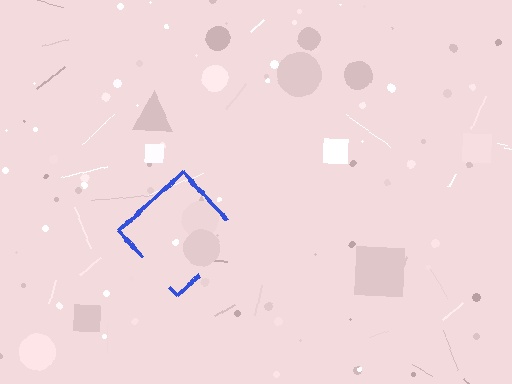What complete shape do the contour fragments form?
The contour fragments form a diamond.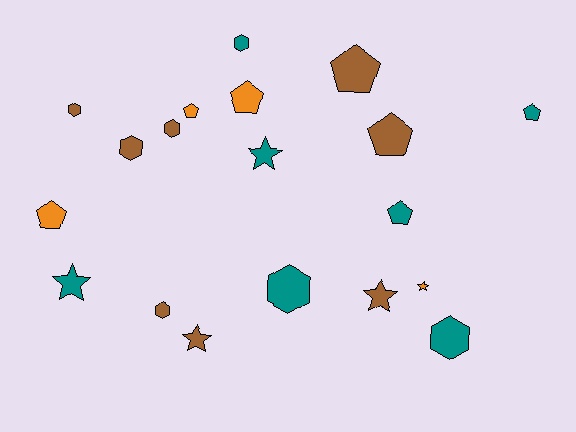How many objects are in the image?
There are 19 objects.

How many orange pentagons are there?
There are 3 orange pentagons.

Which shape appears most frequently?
Hexagon, with 7 objects.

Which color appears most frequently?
Brown, with 8 objects.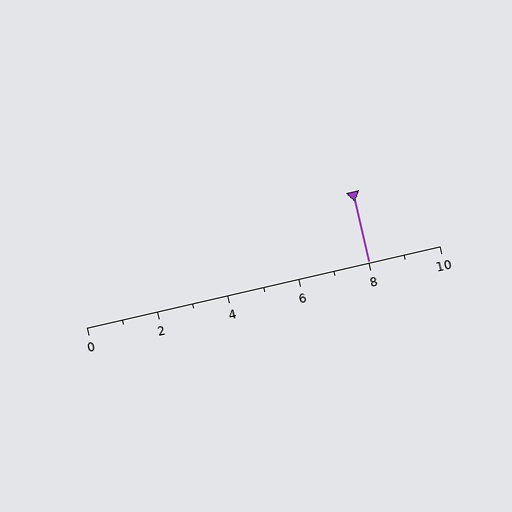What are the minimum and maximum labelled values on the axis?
The axis runs from 0 to 10.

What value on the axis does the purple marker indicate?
The marker indicates approximately 8.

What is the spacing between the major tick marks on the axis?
The major ticks are spaced 2 apart.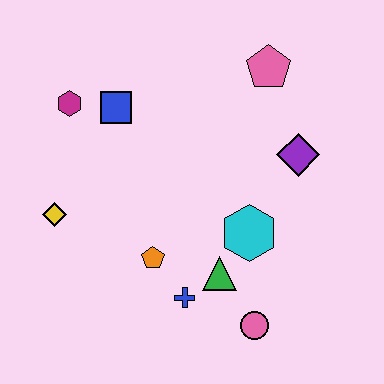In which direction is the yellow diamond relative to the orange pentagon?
The yellow diamond is to the left of the orange pentagon.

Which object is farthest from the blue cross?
The pink pentagon is farthest from the blue cross.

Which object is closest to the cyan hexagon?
The green triangle is closest to the cyan hexagon.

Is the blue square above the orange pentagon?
Yes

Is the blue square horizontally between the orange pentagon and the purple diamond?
No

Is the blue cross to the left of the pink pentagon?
Yes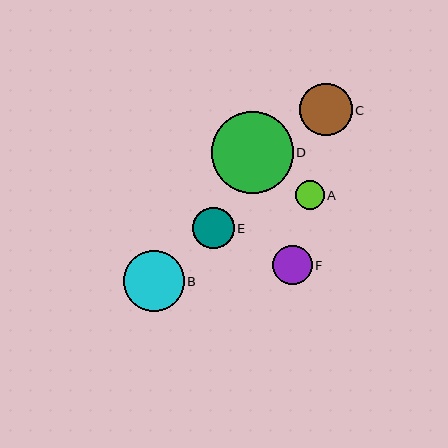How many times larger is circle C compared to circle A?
Circle C is approximately 1.9 times the size of circle A.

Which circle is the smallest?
Circle A is the smallest with a size of approximately 28 pixels.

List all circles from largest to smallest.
From largest to smallest: D, B, C, E, F, A.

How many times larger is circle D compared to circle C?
Circle D is approximately 1.6 times the size of circle C.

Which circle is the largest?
Circle D is the largest with a size of approximately 82 pixels.